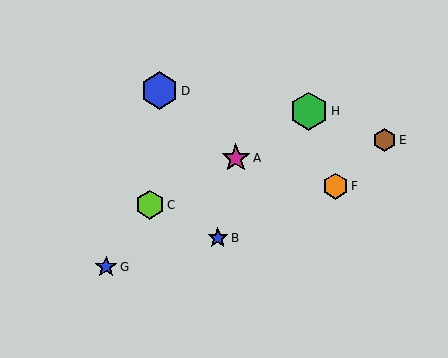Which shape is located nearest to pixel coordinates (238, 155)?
The magenta star (labeled A) at (236, 158) is nearest to that location.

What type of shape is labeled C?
Shape C is a lime hexagon.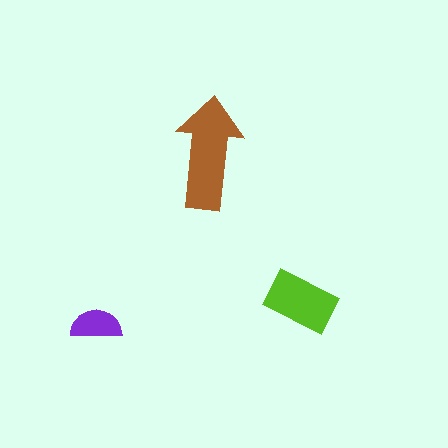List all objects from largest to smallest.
The brown arrow, the lime rectangle, the purple semicircle.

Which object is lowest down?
The purple semicircle is bottommost.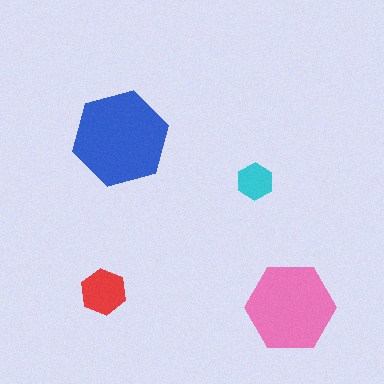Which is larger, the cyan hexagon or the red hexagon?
The red one.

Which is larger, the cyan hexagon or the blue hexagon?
The blue one.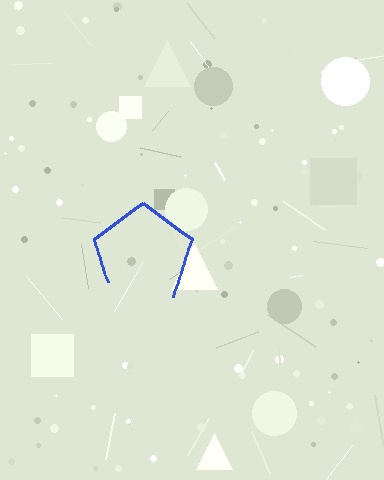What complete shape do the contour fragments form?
The contour fragments form a pentagon.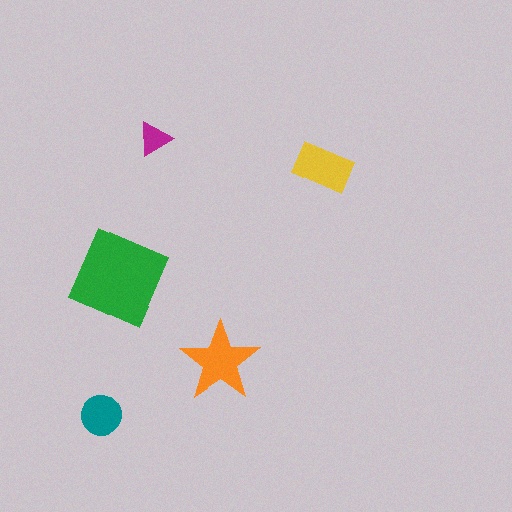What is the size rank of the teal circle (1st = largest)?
4th.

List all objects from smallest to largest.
The magenta triangle, the teal circle, the yellow rectangle, the orange star, the green diamond.